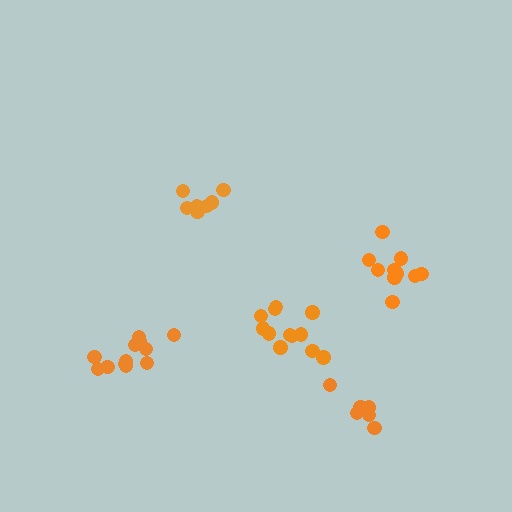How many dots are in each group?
Group 1: 9 dots, Group 2: 12 dots, Group 3: 7 dots, Group 4: 10 dots, Group 5: 12 dots (50 total).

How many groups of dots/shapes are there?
There are 5 groups.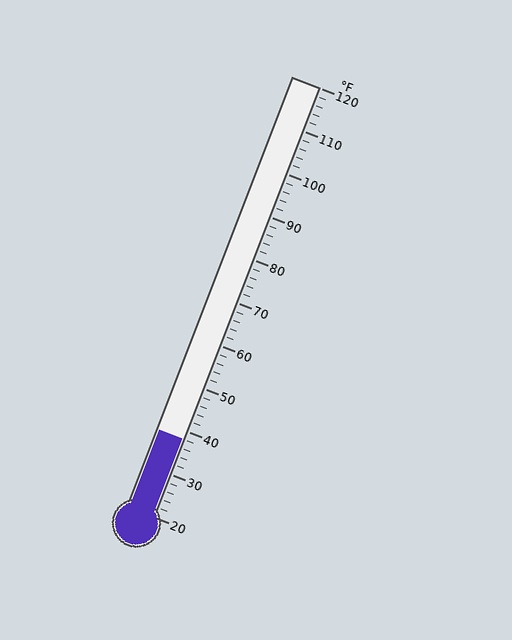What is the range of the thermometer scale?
The thermometer scale ranges from 20°F to 120°F.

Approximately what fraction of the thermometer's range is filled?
The thermometer is filled to approximately 20% of its range.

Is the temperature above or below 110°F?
The temperature is below 110°F.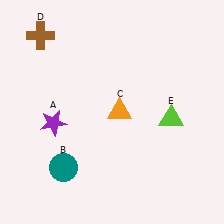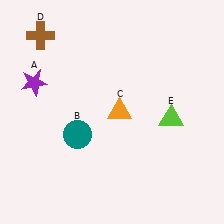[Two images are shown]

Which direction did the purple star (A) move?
The purple star (A) moved up.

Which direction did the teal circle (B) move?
The teal circle (B) moved up.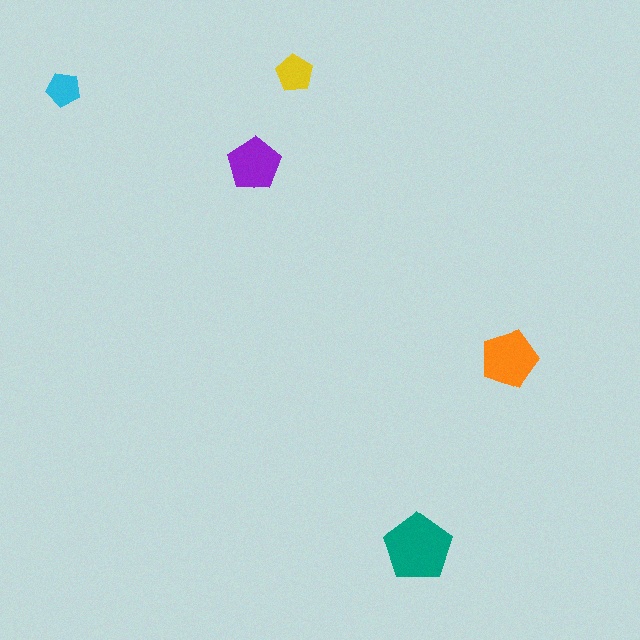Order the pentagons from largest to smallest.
the teal one, the orange one, the purple one, the yellow one, the cyan one.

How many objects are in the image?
There are 5 objects in the image.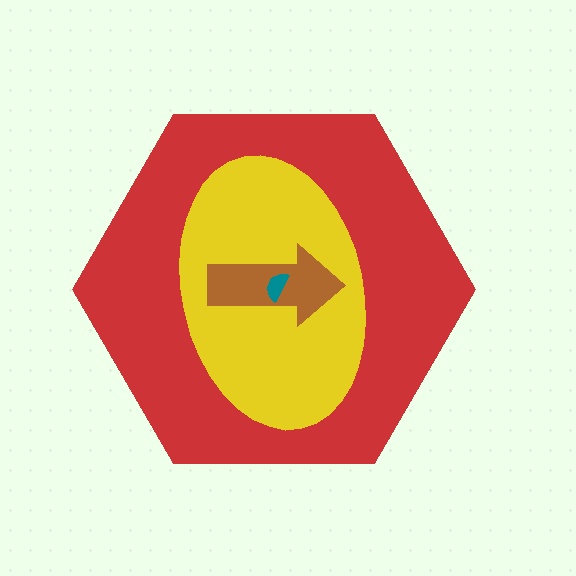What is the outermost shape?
The red hexagon.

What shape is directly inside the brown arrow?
The teal semicircle.